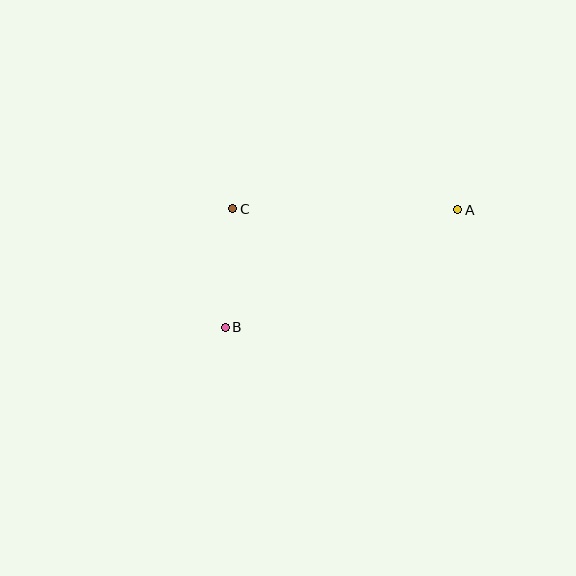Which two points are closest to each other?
Points B and C are closest to each other.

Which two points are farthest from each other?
Points A and B are farthest from each other.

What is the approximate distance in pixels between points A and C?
The distance between A and C is approximately 225 pixels.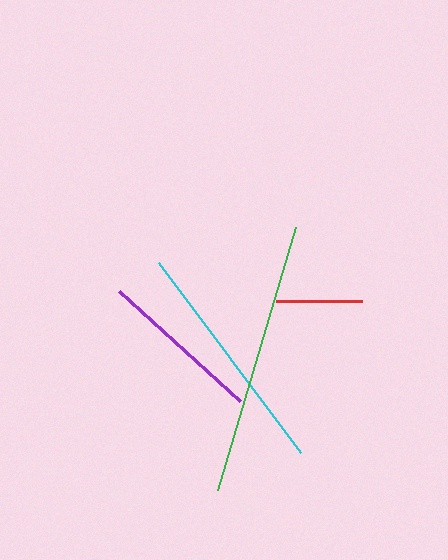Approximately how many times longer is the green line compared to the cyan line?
The green line is approximately 1.2 times the length of the cyan line.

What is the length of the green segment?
The green segment is approximately 275 pixels long.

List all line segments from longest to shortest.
From longest to shortest: green, cyan, purple, red.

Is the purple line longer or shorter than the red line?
The purple line is longer than the red line.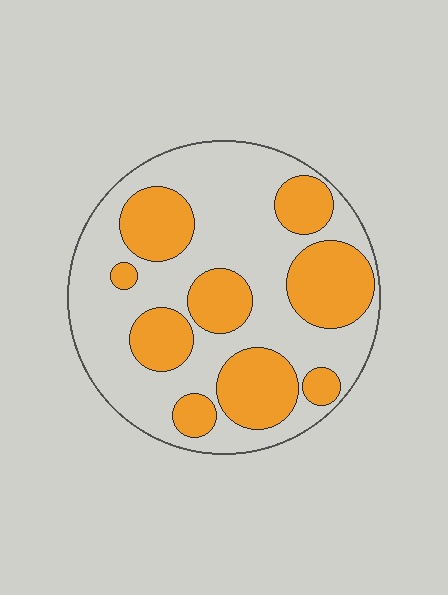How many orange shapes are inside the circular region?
9.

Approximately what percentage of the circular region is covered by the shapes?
Approximately 35%.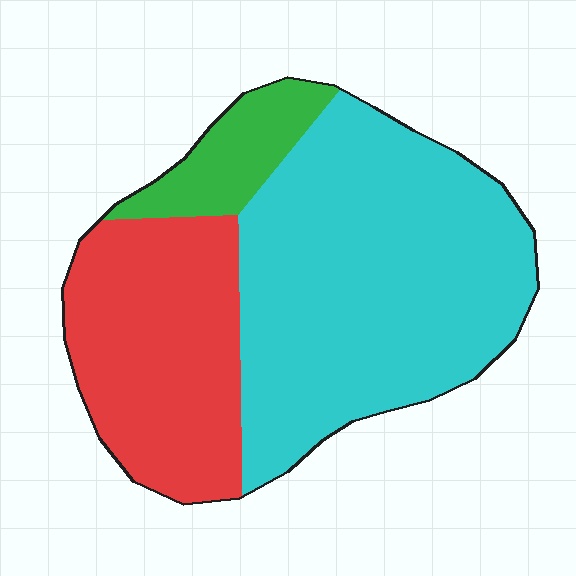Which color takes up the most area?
Cyan, at roughly 60%.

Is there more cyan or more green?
Cyan.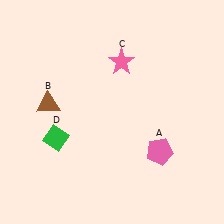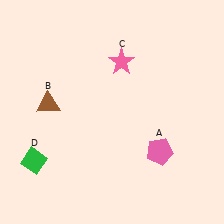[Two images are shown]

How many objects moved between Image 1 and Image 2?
1 object moved between the two images.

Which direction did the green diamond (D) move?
The green diamond (D) moved down.